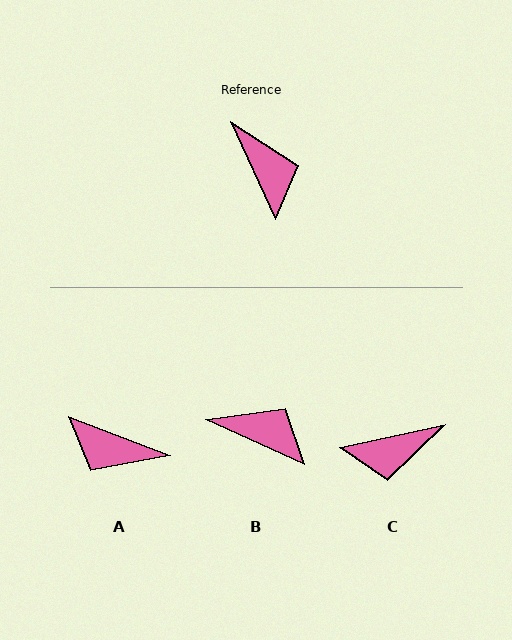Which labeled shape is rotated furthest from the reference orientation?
A, about 136 degrees away.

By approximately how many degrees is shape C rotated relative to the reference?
Approximately 103 degrees clockwise.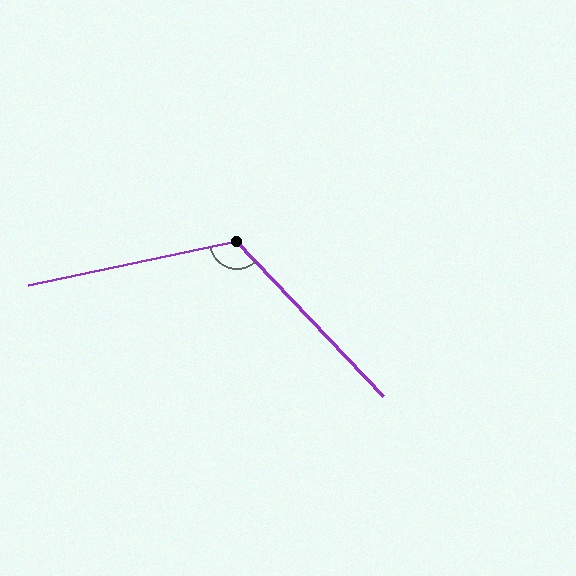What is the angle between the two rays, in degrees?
Approximately 122 degrees.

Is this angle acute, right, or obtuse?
It is obtuse.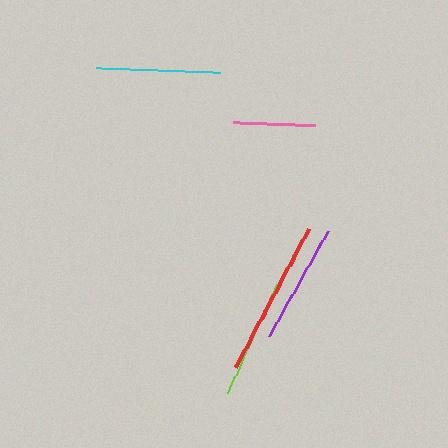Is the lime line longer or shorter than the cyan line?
The cyan line is longer than the lime line.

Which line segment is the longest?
The red line is the longest at approximately 157 pixels.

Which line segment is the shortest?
The pink line is the shortest at approximately 82 pixels.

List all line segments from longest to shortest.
From longest to shortest: red, cyan, purple, lime, pink.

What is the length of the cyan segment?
The cyan segment is approximately 126 pixels long.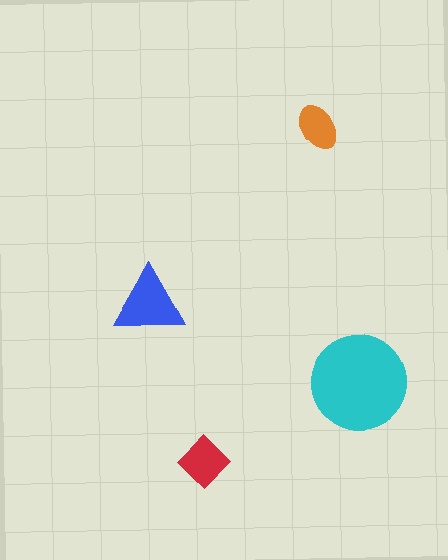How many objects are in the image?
There are 4 objects in the image.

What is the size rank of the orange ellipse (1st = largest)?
4th.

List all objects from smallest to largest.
The orange ellipse, the red diamond, the blue triangle, the cyan circle.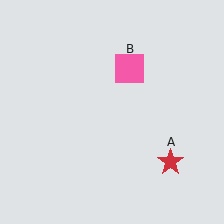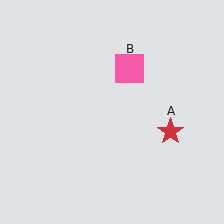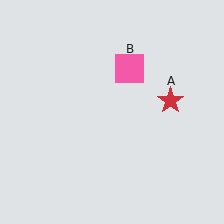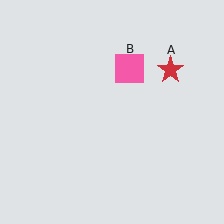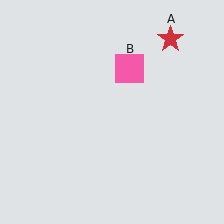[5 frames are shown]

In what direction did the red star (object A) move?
The red star (object A) moved up.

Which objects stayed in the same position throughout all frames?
Pink square (object B) remained stationary.